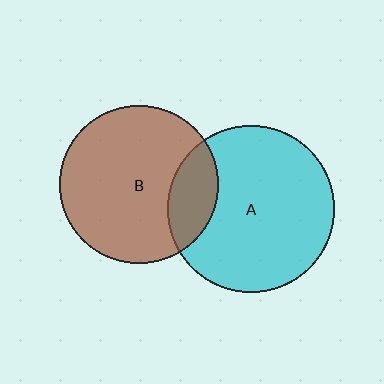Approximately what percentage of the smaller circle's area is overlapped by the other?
Approximately 20%.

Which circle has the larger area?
Circle A (cyan).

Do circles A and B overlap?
Yes.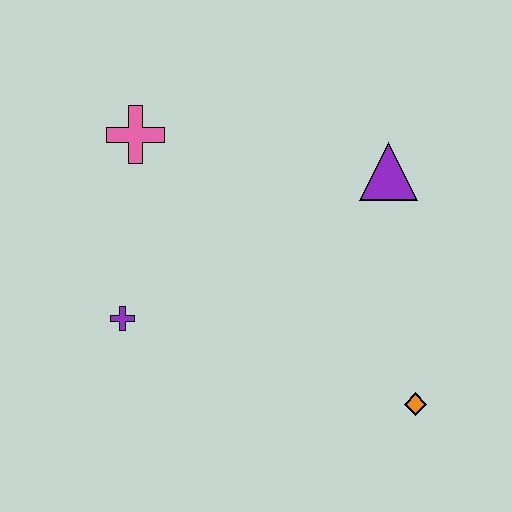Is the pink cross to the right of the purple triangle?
No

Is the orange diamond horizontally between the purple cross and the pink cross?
No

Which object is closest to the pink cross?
The purple cross is closest to the pink cross.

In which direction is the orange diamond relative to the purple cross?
The orange diamond is to the right of the purple cross.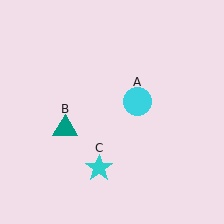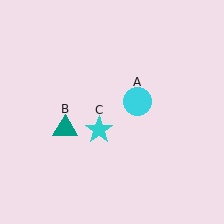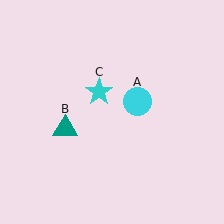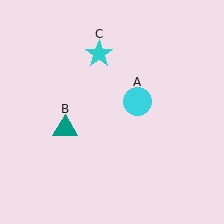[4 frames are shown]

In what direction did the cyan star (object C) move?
The cyan star (object C) moved up.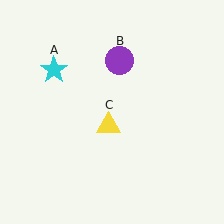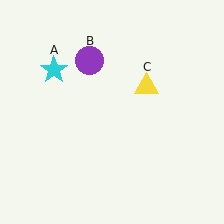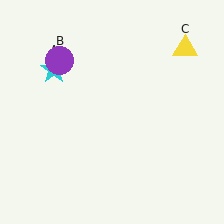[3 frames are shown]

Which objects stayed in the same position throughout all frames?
Cyan star (object A) remained stationary.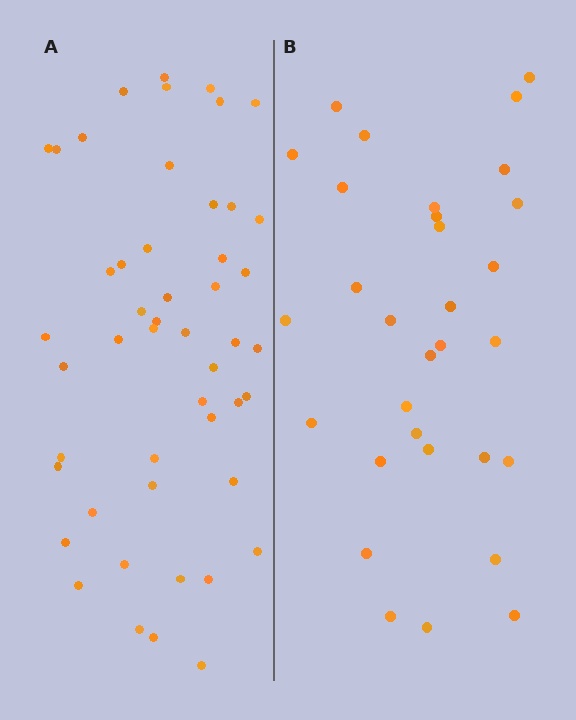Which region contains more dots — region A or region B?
Region A (the left region) has more dots.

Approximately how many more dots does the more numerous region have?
Region A has approximately 20 more dots than region B.